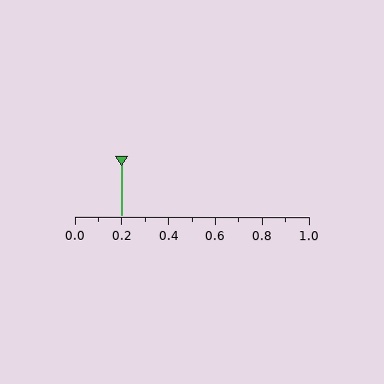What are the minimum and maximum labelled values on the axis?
The axis runs from 0.0 to 1.0.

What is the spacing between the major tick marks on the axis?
The major ticks are spaced 0.2 apart.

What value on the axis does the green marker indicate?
The marker indicates approximately 0.2.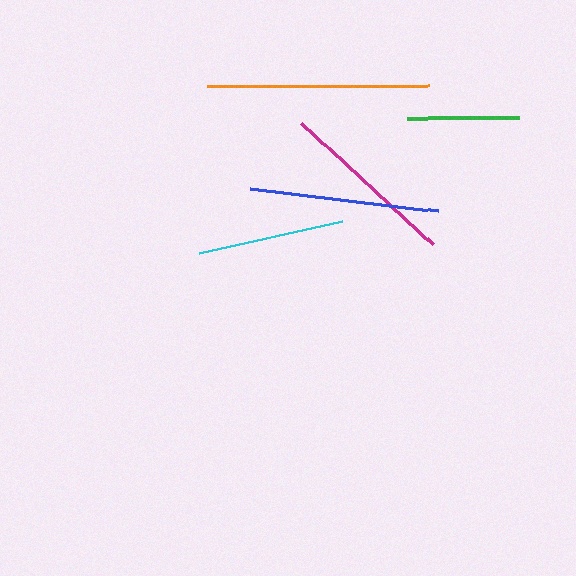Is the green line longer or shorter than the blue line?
The blue line is longer than the green line.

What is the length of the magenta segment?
The magenta segment is approximately 179 pixels long.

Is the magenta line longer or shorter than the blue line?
The blue line is longer than the magenta line.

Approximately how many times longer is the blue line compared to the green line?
The blue line is approximately 1.7 times the length of the green line.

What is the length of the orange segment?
The orange segment is approximately 222 pixels long.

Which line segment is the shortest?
The green line is the shortest at approximately 112 pixels.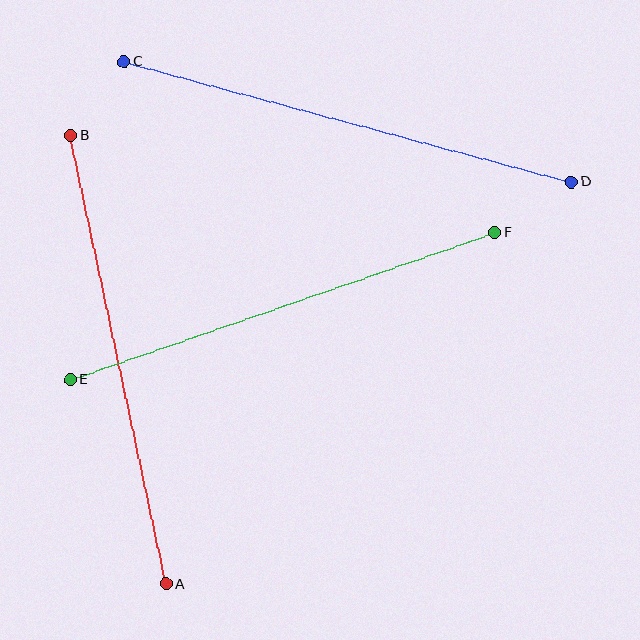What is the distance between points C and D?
The distance is approximately 463 pixels.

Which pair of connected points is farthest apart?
Points C and D are farthest apart.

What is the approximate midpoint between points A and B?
The midpoint is at approximately (118, 360) pixels.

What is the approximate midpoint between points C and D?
The midpoint is at approximately (347, 122) pixels.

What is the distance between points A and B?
The distance is approximately 459 pixels.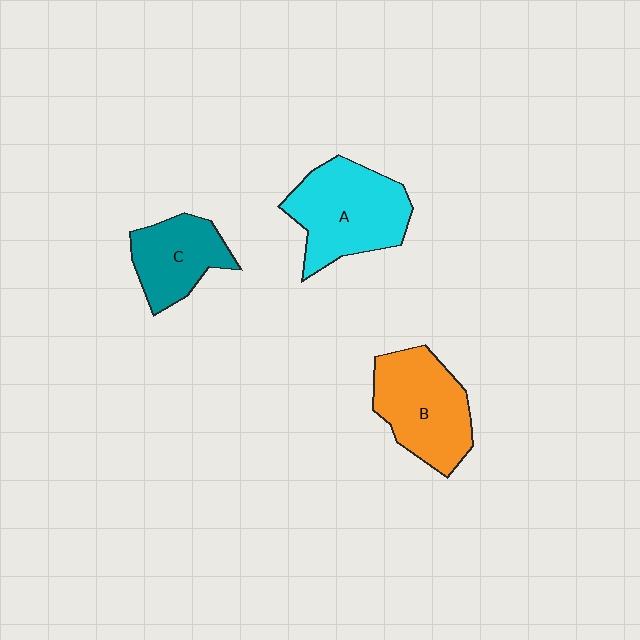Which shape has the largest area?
Shape A (cyan).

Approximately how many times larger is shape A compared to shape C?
Approximately 1.5 times.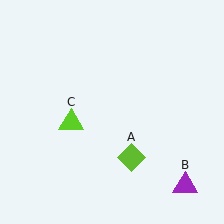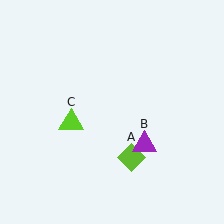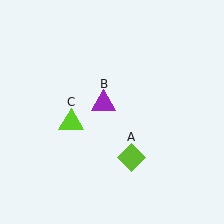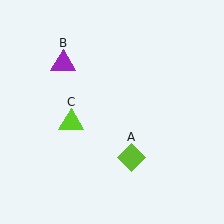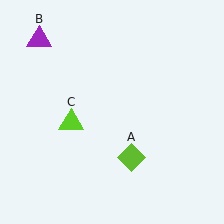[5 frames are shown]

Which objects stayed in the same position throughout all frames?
Lime diamond (object A) and lime triangle (object C) remained stationary.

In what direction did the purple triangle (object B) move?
The purple triangle (object B) moved up and to the left.